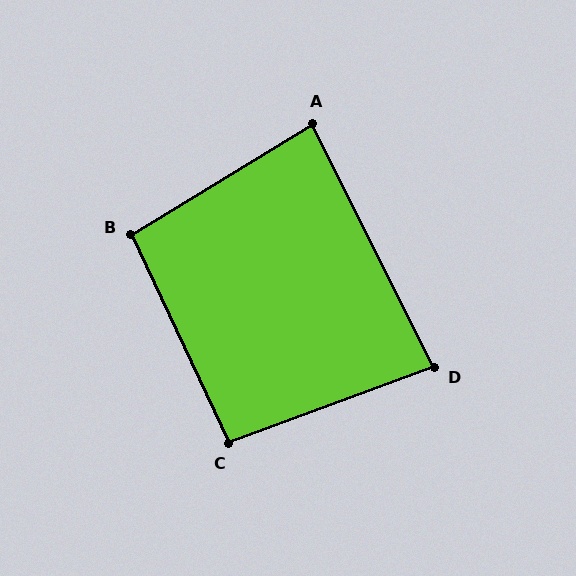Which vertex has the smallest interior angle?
D, at approximately 84 degrees.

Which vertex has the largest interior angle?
B, at approximately 96 degrees.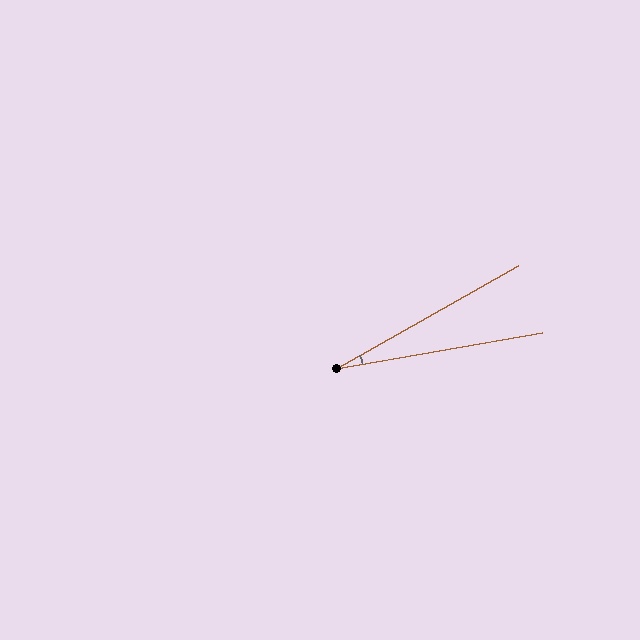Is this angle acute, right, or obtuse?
It is acute.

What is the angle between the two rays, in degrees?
Approximately 19 degrees.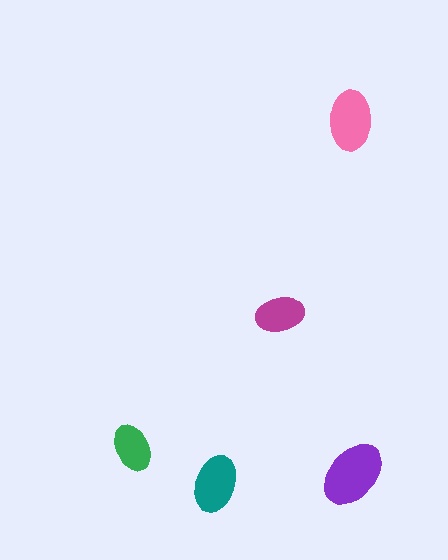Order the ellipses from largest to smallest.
the purple one, the pink one, the teal one, the magenta one, the green one.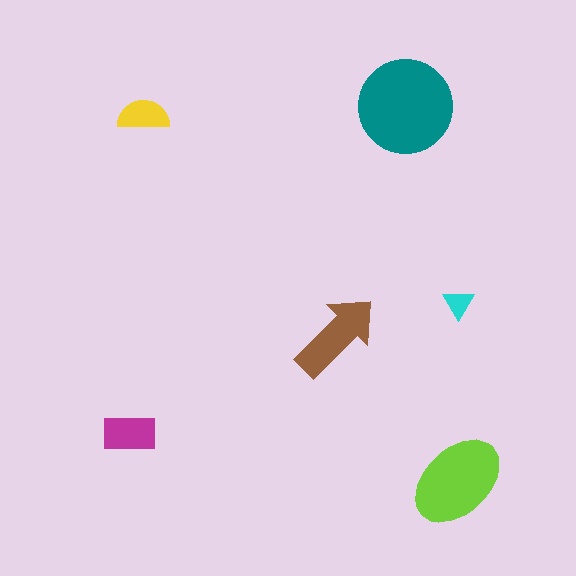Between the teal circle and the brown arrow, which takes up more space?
The teal circle.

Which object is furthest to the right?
The cyan triangle is rightmost.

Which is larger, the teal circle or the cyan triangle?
The teal circle.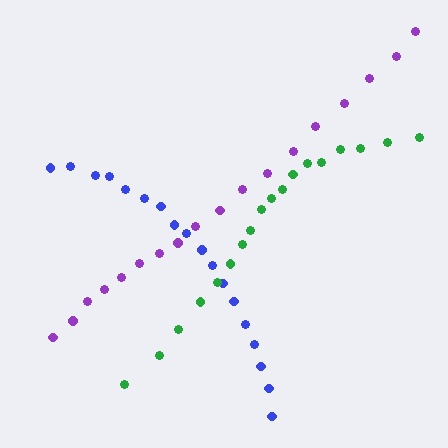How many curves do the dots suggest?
There are 3 distinct paths.